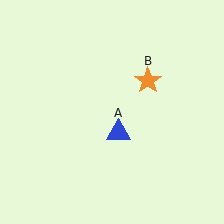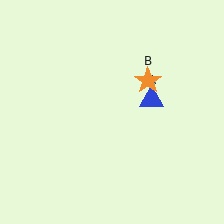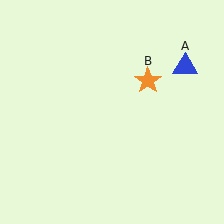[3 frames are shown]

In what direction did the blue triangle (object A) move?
The blue triangle (object A) moved up and to the right.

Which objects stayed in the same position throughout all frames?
Orange star (object B) remained stationary.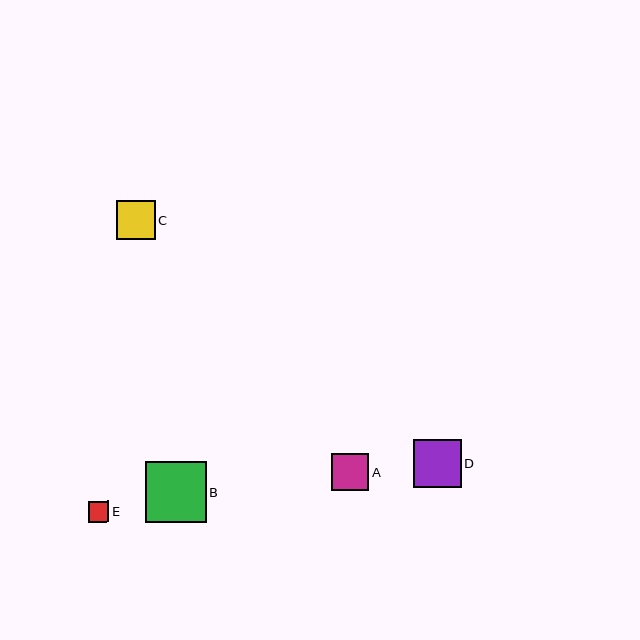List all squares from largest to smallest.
From largest to smallest: B, D, C, A, E.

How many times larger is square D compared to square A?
Square D is approximately 1.3 times the size of square A.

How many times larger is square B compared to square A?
Square B is approximately 1.6 times the size of square A.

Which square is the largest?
Square B is the largest with a size of approximately 60 pixels.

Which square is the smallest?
Square E is the smallest with a size of approximately 21 pixels.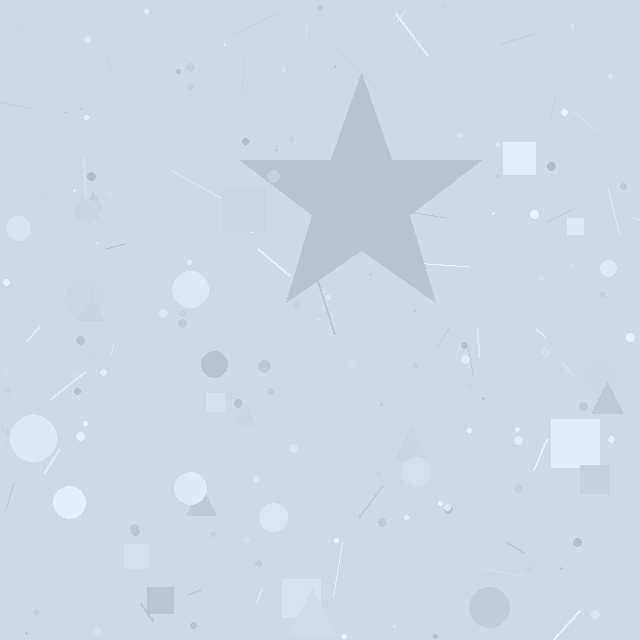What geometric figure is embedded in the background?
A star is embedded in the background.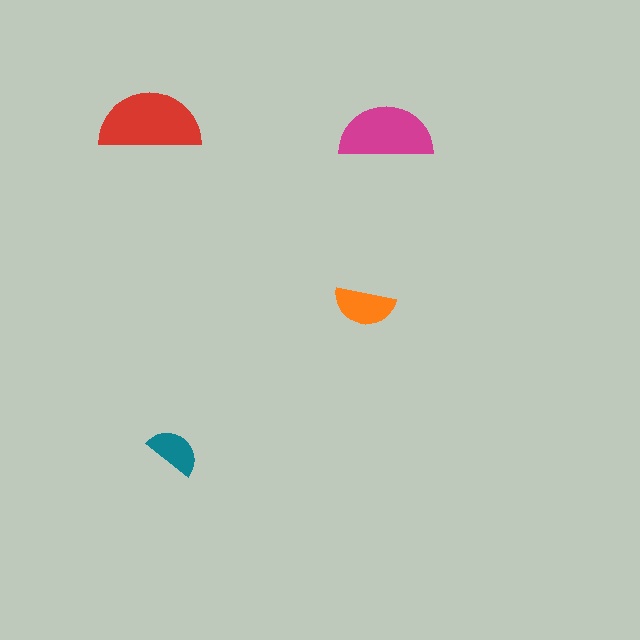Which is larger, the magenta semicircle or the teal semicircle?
The magenta one.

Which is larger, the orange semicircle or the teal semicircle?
The orange one.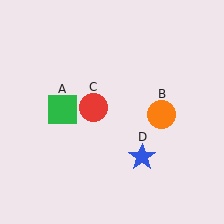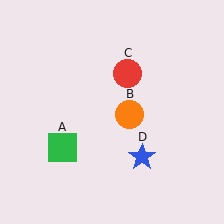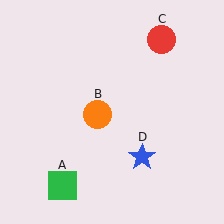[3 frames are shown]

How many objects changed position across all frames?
3 objects changed position: green square (object A), orange circle (object B), red circle (object C).